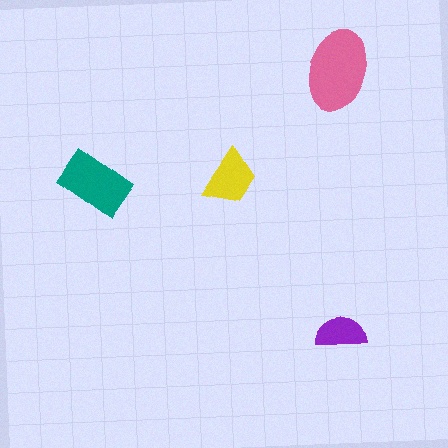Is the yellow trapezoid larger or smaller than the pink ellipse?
Smaller.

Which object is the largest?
The pink ellipse.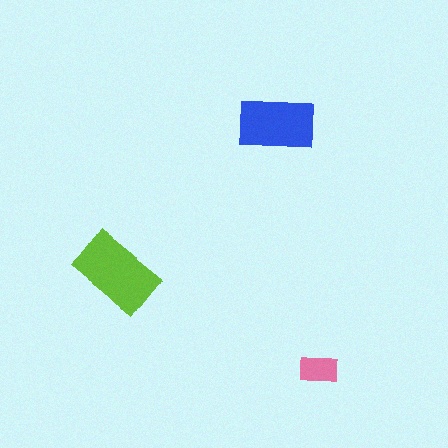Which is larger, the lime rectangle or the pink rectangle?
The lime one.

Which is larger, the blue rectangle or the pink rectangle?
The blue one.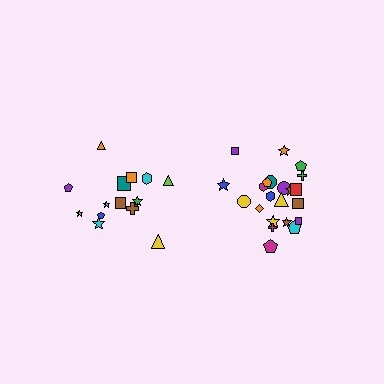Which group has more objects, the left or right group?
The right group.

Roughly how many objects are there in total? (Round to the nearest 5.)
Roughly 35 objects in total.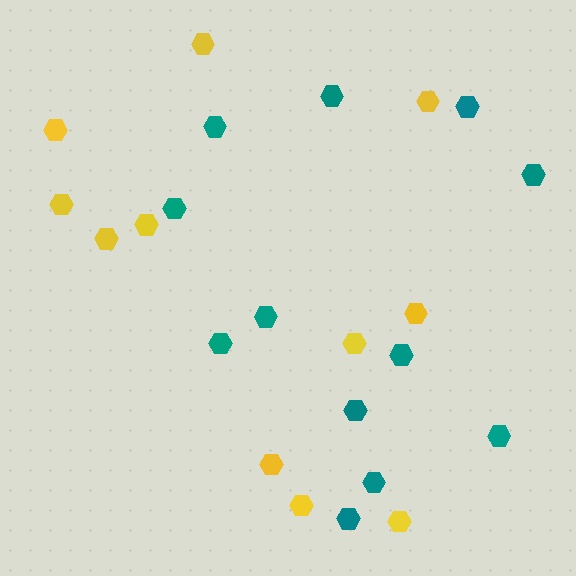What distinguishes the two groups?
There are 2 groups: one group of teal hexagons (12) and one group of yellow hexagons (11).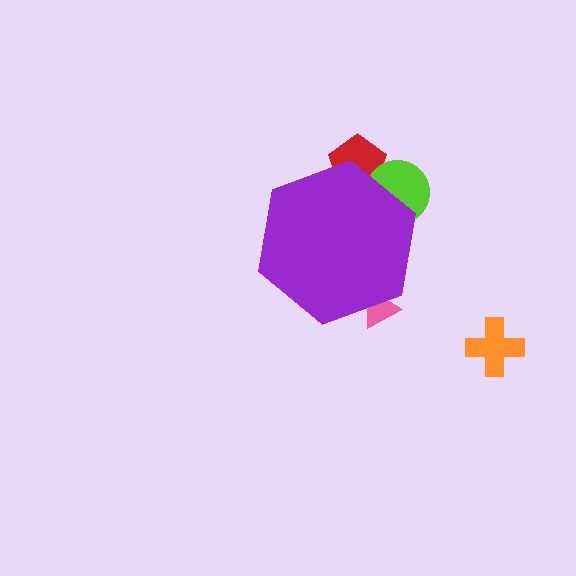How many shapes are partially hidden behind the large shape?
3 shapes are partially hidden.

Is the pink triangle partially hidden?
Yes, the pink triangle is partially hidden behind the purple hexagon.